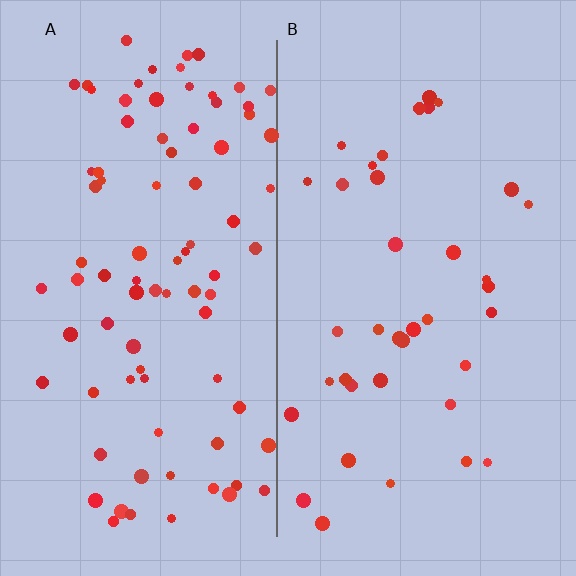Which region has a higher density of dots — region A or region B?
A (the left).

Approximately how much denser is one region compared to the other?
Approximately 2.3× — region A over region B.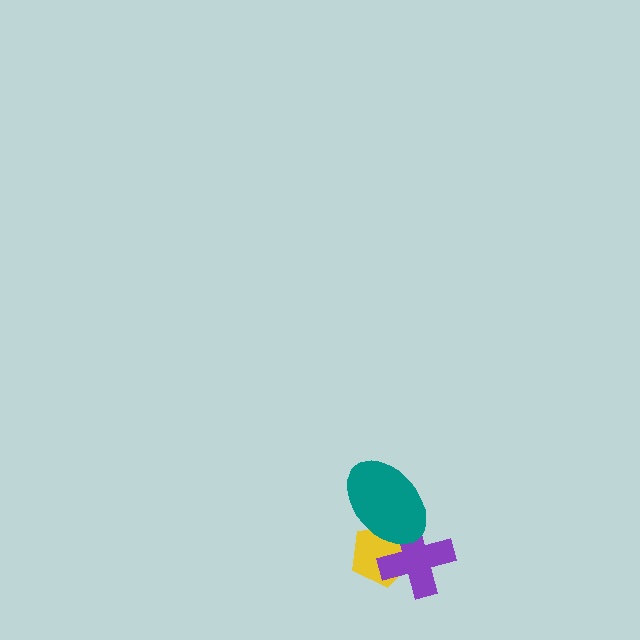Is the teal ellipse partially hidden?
No, no other shape covers it.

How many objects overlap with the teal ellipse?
2 objects overlap with the teal ellipse.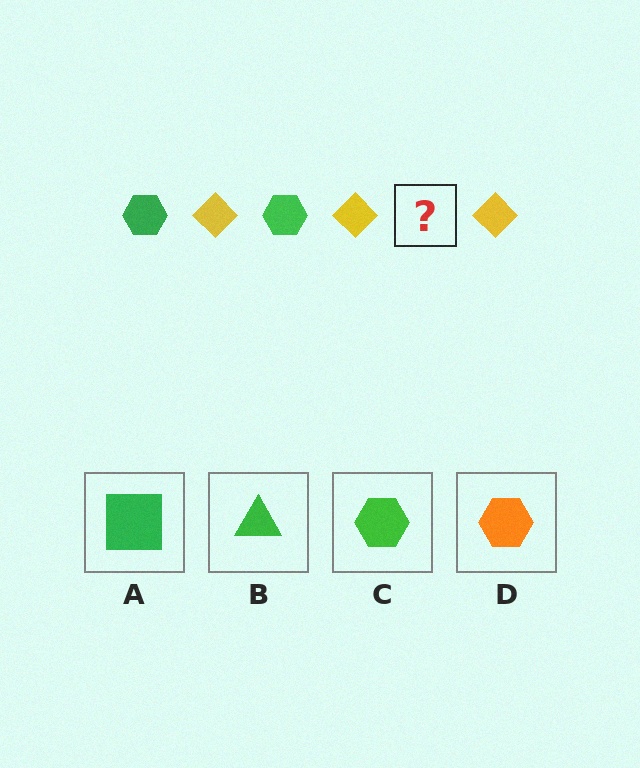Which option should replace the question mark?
Option C.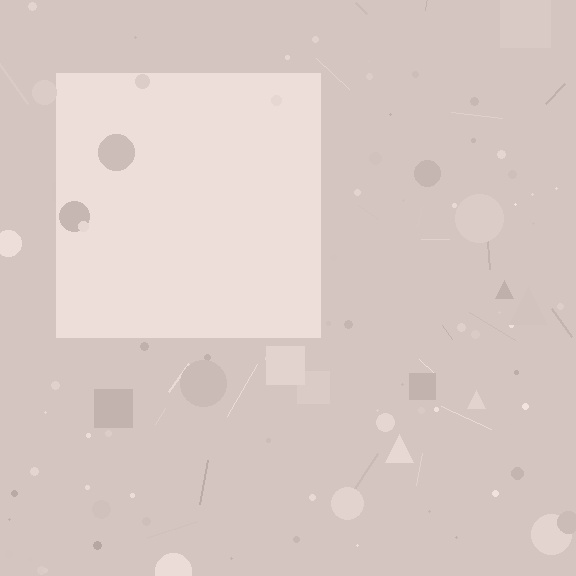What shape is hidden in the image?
A square is hidden in the image.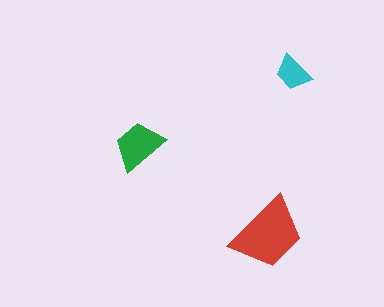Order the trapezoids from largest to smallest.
the red one, the green one, the cyan one.